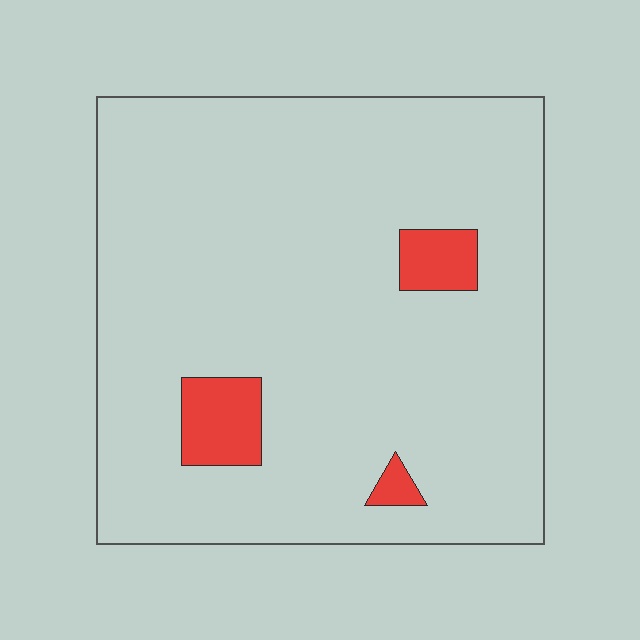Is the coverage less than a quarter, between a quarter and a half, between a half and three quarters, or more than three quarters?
Less than a quarter.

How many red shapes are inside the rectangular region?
3.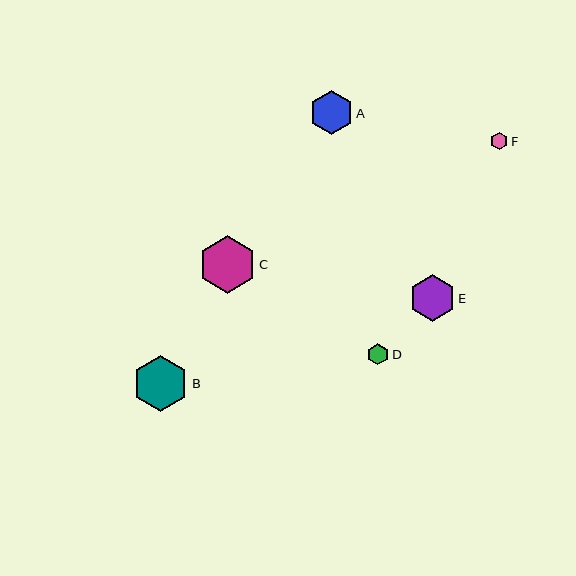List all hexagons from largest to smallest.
From largest to smallest: C, B, E, A, D, F.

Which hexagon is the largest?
Hexagon C is the largest with a size of approximately 57 pixels.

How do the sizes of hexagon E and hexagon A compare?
Hexagon E and hexagon A are approximately the same size.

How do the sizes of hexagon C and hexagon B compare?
Hexagon C and hexagon B are approximately the same size.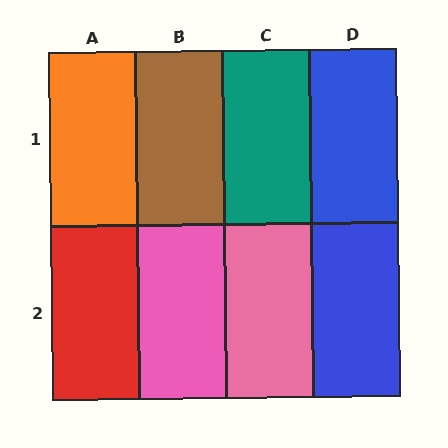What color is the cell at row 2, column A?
Red.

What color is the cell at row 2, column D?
Blue.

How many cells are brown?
1 cell is brown.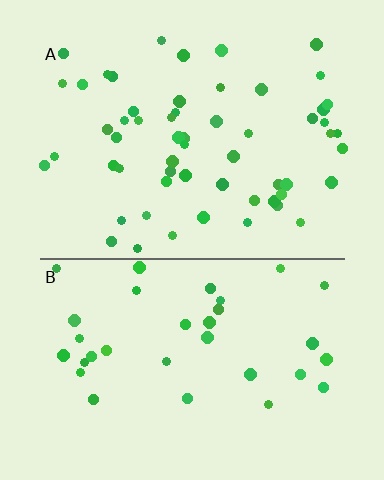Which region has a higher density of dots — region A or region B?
A (the top).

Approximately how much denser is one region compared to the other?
Approximately 1.7× — region A over region B.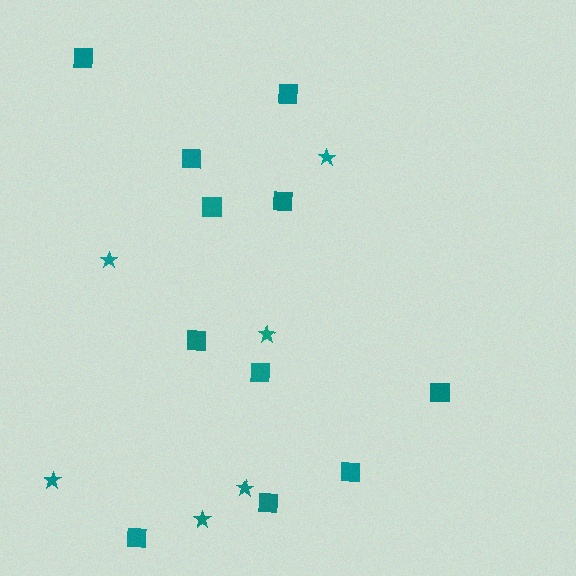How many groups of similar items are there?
There are 2 groups: one group of squares (11) and one group of stars (6).